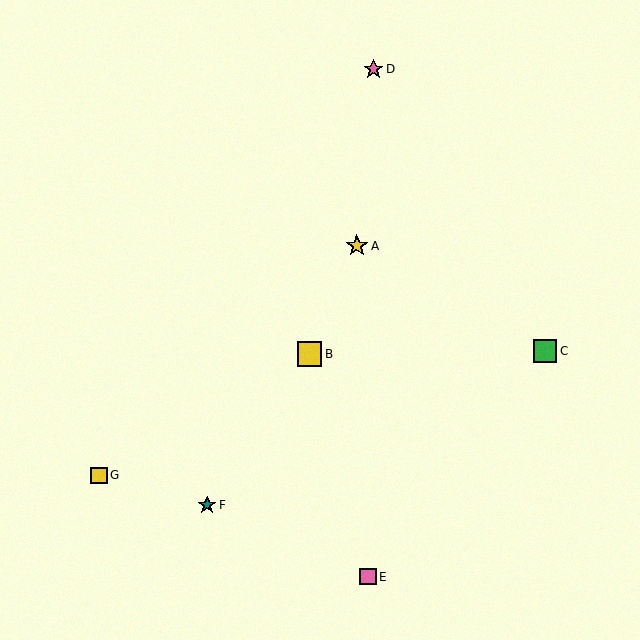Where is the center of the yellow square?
The center of the yellow square is at (99, 475).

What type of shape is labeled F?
Shape F is a teal star.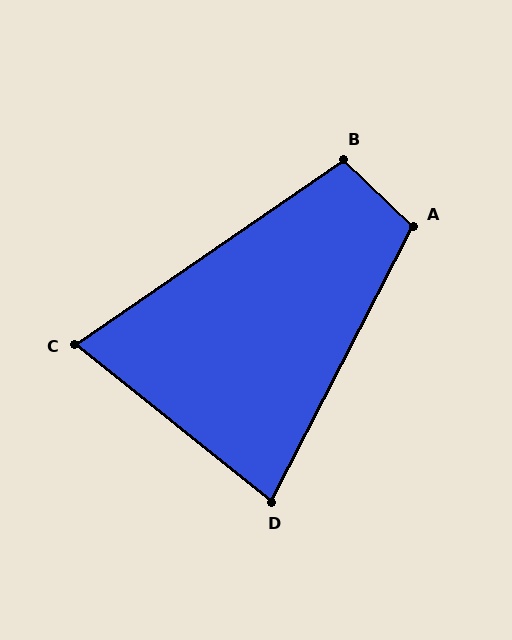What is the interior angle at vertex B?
Approximately 101 degrees (obtuse).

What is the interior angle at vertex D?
Approximately 79 degrees (acute).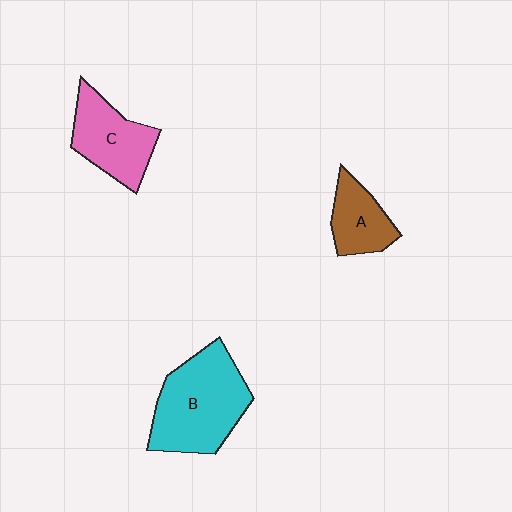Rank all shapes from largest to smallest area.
From largest to smallest: B (cyan), C (pink), A (brown).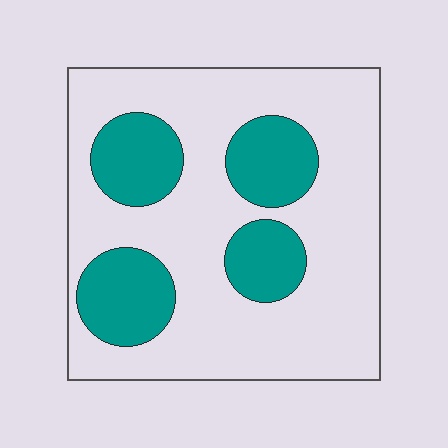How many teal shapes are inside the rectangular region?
4.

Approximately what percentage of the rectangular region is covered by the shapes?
Approximately 30%.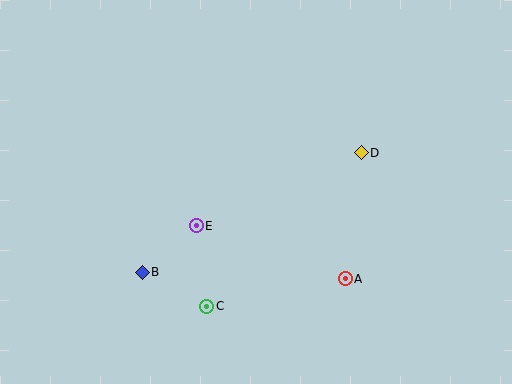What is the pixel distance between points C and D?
The distance between C and D is 218 pixels.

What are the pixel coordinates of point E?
Point E is at (196, 226).